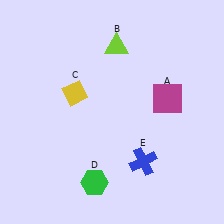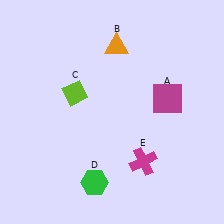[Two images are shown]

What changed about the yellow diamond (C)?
In Image 1, C is yellow. In Image 2, it changed to lime.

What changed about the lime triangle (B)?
In Image 1, B is lime. In Image 2, it changed to orange.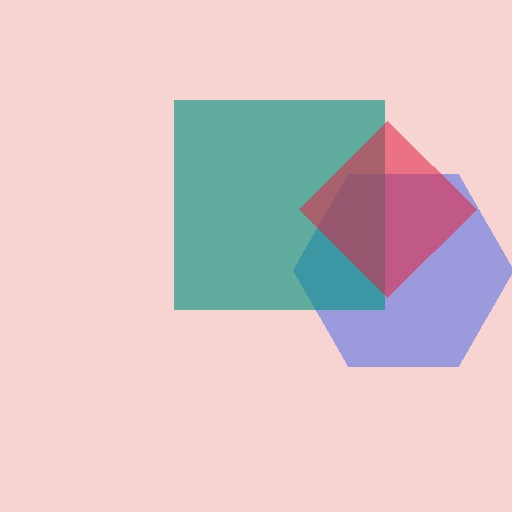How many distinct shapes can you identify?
There are 3 distinct shapes: a blue hexagon, a teal square, a red diamond.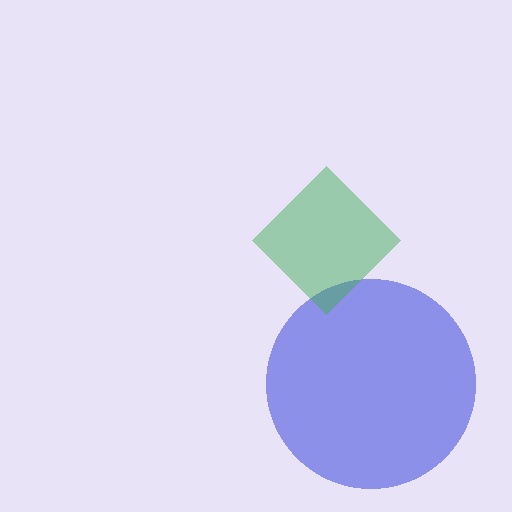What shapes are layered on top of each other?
The layered shapes are: a blue circle, a green diamond.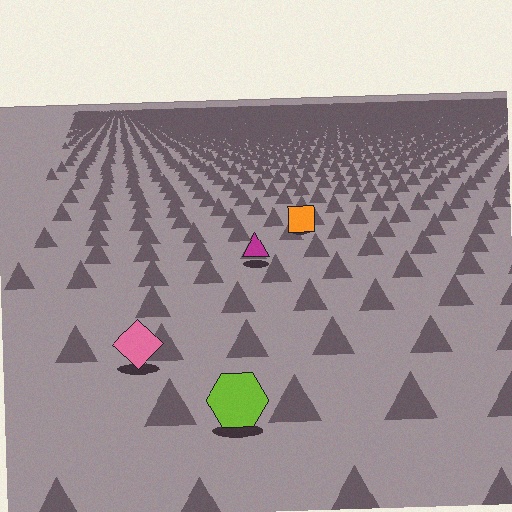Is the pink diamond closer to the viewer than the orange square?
Yes. The pink diamond is closer — you can tell from the texture gradient: the ground texture is coarser near it.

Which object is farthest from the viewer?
The orange square is farthest from the viewer. It appears smaller and the ground texture around it is denser.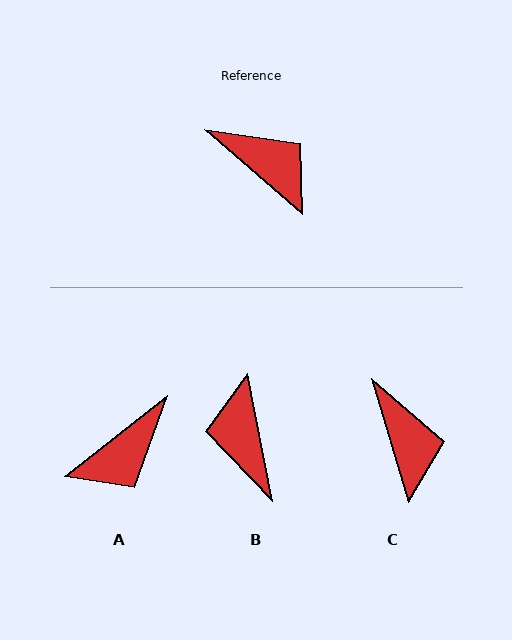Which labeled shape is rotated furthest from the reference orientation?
B, about 142 degrees away.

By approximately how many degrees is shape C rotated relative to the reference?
Approximately 32 degrees clockwise.